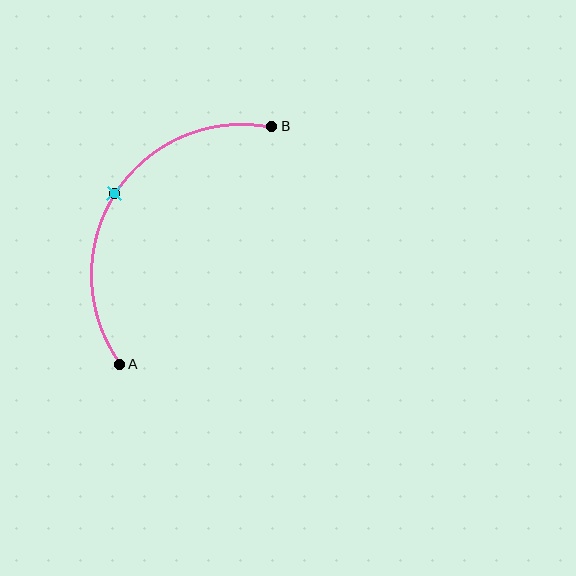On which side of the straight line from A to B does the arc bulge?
The arc bulges to the left of the straight line connecting A and B.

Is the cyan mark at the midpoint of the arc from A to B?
Yes. The cyan mark lies on the arc at equal arc-length from both A and B — it is the arc midpoint.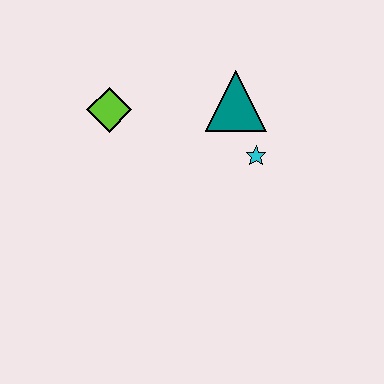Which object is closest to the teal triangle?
The cyan star is closest to the teal triangle.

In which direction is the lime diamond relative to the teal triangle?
The lime diamond is to the left of the teal triangle.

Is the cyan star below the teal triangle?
Yes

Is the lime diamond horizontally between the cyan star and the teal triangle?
No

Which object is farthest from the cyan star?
The lime diamond is farthest from the cyan star.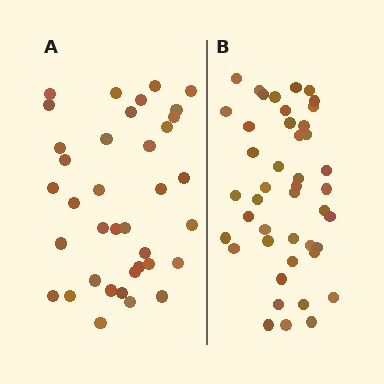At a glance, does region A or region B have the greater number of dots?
Region B (the right region) has more dots.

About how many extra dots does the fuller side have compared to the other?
Region B has roughly 8 or so more dots than region A.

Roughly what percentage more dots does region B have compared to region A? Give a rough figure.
About 20% more.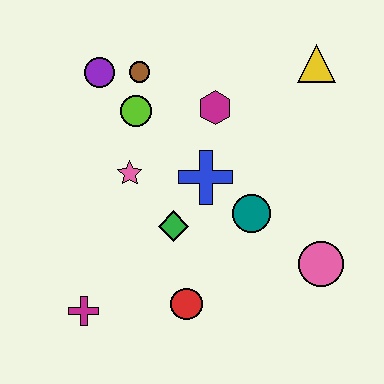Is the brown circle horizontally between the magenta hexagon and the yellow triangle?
No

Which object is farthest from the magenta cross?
The yellow triangle is farthest from the magenta cross.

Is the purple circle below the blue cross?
No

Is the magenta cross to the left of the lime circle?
Yes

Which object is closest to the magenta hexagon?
The blue cross is closest to the magenta hexagon.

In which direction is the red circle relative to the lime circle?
The red circle is below the lime circle.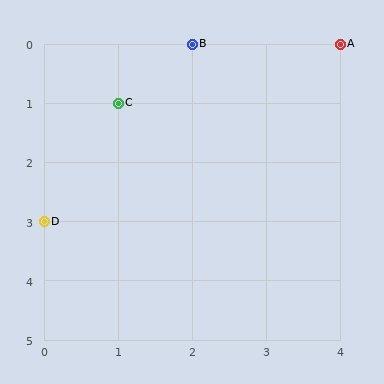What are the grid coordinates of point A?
Point A is at grid coordinates (4, 0).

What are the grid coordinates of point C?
Point C is at grid coordinates (1, 1).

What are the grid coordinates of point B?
Point B is at grid coordinates (2, 0).